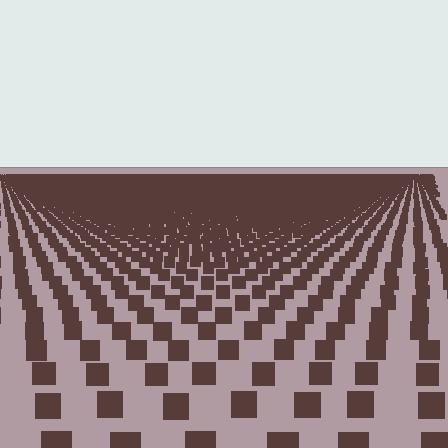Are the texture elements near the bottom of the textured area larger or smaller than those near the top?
Larger. Near the bottom, elements are closer to the viewer and appear at a bigger on-screen size.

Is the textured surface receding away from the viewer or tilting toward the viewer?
The surface is receding away from the viewer. Texture elements get smaller and denser toward the top.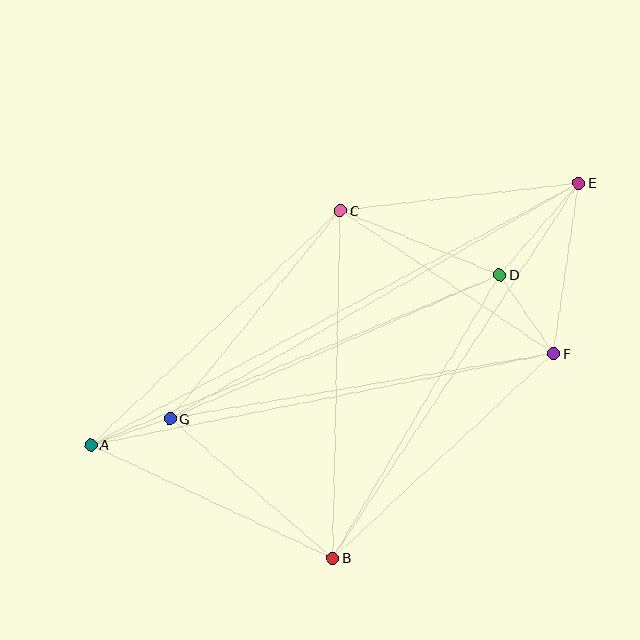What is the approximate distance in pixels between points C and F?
The distance between C and F is approximately 257 pixels.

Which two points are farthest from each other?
Points A and E are farthest from each other.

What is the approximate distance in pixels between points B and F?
The distance between B and F is approximately 301 pixels.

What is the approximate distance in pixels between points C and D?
The distance between C and D is approximately 172 pixels.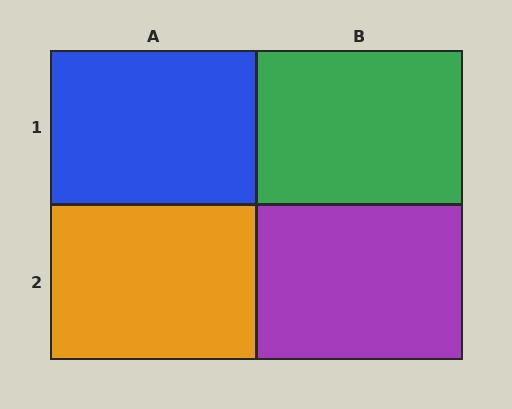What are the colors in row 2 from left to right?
Orange, purple.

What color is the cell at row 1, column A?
Blue.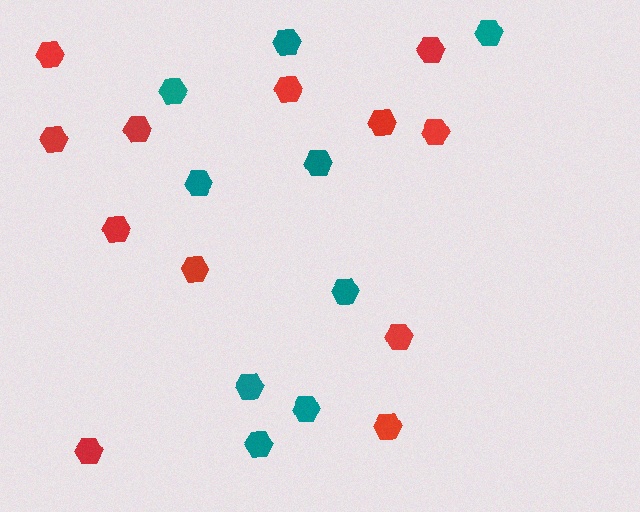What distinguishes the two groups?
There are 2 groups: one group of red hexagons (12) and one group of teal hexagons (9).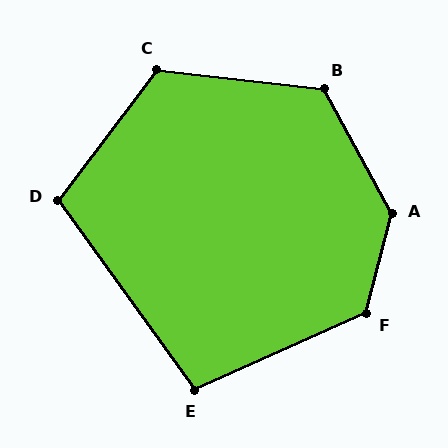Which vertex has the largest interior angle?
A, at approximately 137 degrees.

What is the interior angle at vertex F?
Approximately 128 degrees (obtuse).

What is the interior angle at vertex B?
Approximately 125 degrees (obtuse).